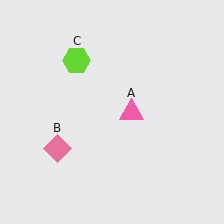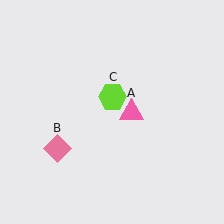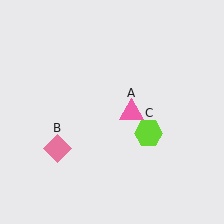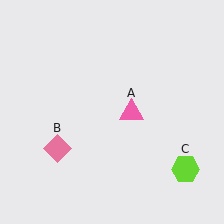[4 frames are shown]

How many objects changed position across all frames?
1 object changed position: lime hexagon (object C).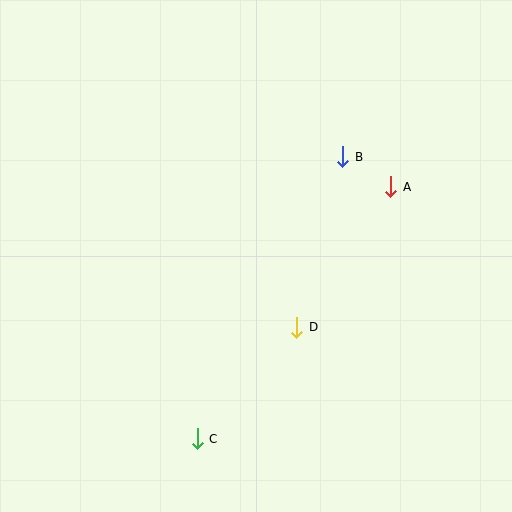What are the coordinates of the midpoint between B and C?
The midpoint between B and C is at (270, 298).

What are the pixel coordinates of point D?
Point D is at (297, 327).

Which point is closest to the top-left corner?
Point B is closest to the top-left corner.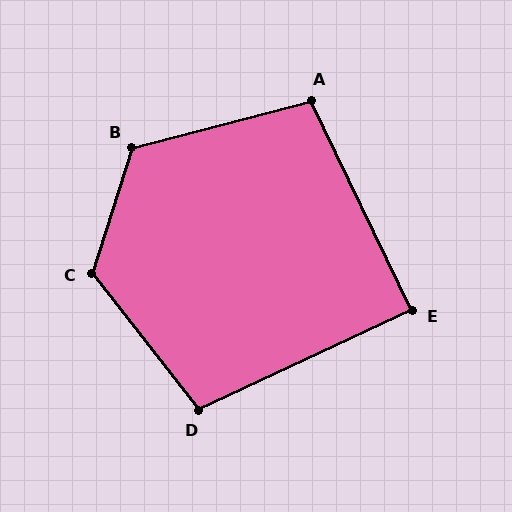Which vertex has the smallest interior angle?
E, at approximately 90 degrees.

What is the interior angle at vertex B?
Approximately 122 degrees (obtuse).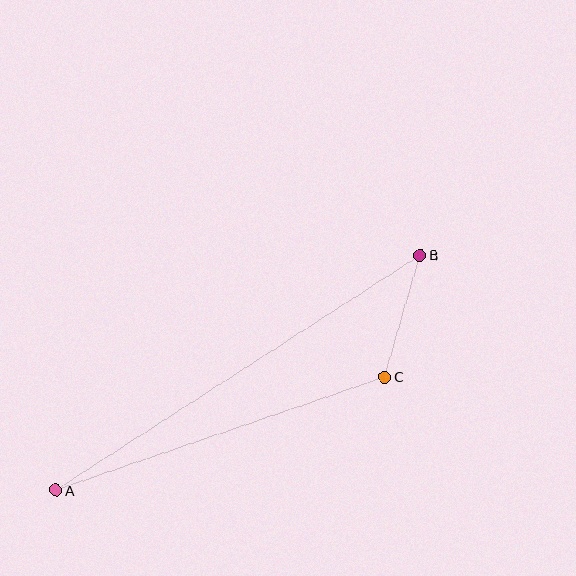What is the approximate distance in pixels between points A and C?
The distance between A and C is approximately 347 pixels.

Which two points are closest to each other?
Points B and C are closest to each other.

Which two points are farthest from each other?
Points A and B are farthest from each other.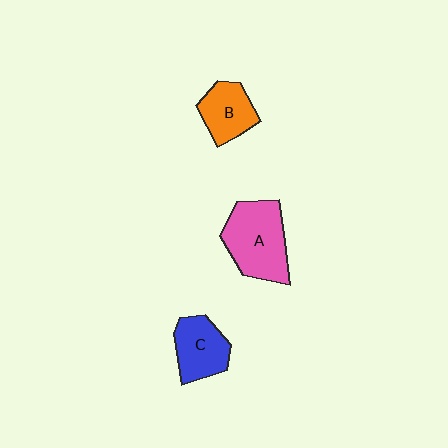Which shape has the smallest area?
Shape B (orange).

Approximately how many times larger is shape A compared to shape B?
Approximately 1.6 times.